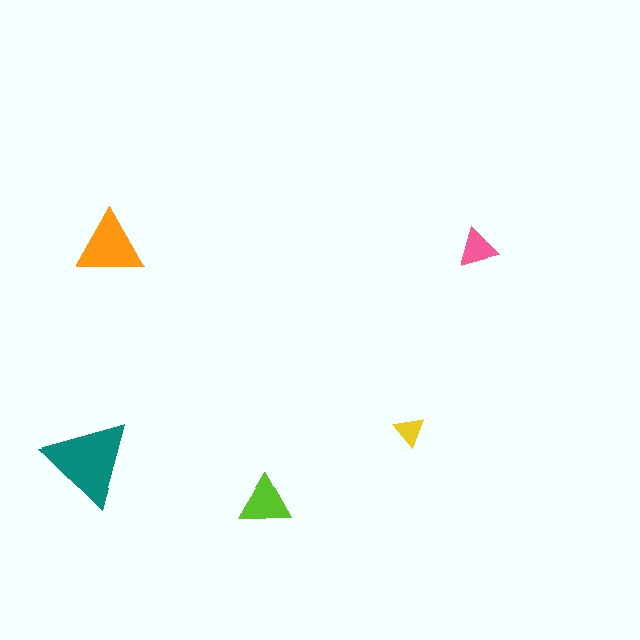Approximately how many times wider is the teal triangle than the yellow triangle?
About 3 times wider.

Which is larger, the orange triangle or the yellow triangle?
The orange one.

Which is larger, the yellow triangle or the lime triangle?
The lime one.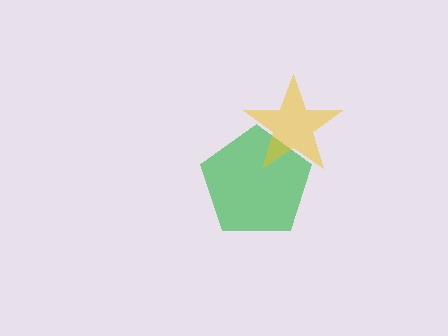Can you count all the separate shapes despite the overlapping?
Yes, there are 2 separate shapes.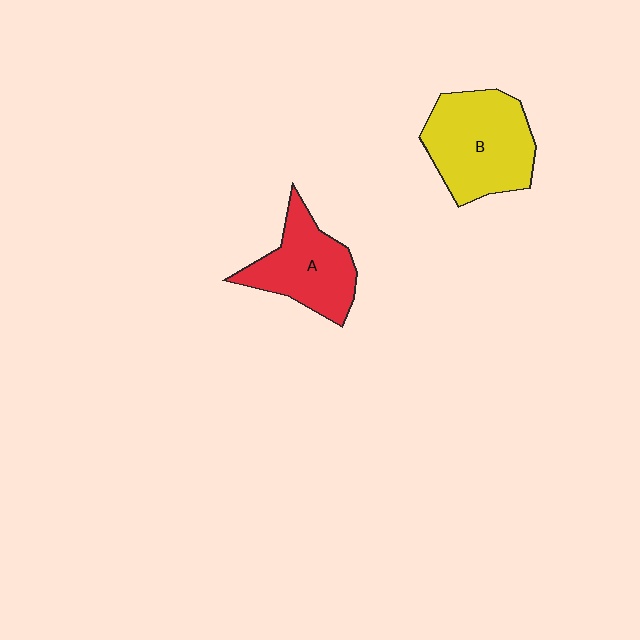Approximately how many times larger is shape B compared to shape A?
Approximately 1.3 times.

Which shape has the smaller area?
Shape A (red).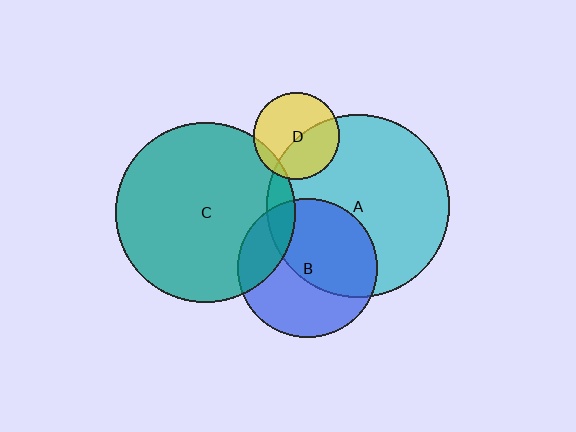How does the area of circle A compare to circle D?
Approximately 4.5 times.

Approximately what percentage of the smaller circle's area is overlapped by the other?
Approximately 10%.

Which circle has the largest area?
Circle A (cyan).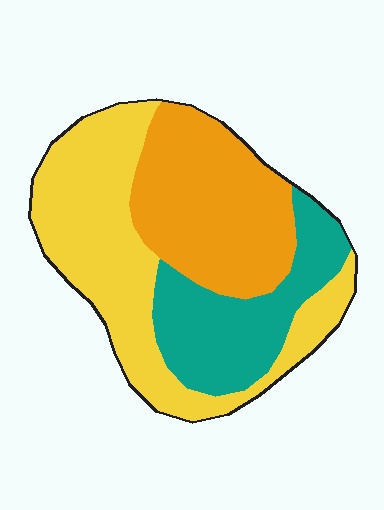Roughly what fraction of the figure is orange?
Orange takes up between a quarter and a half of the figure.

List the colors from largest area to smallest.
From largest to smallest: yellow, orange, teal.